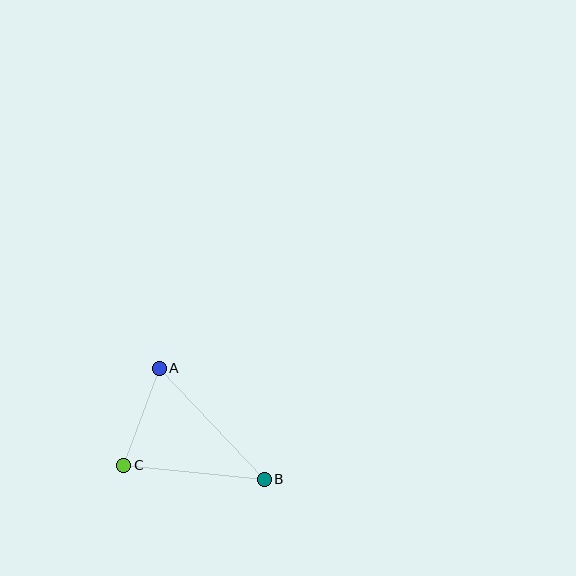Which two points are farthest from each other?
Points A and B are farthest from each other.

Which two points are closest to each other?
Points A and C are closest to each other.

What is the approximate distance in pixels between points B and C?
The distance between B and C is approximately 142 pixels.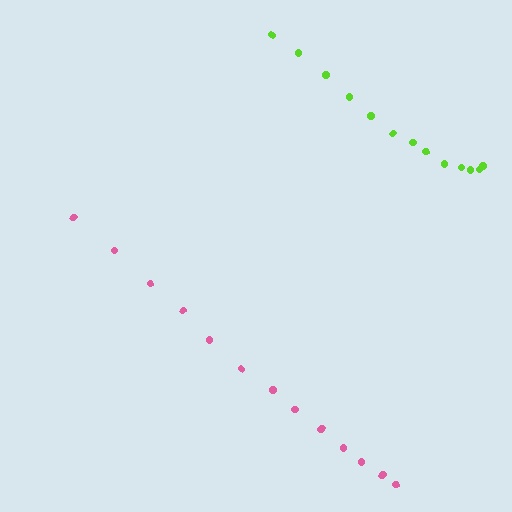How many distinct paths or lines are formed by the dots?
There are 2 distinct paths.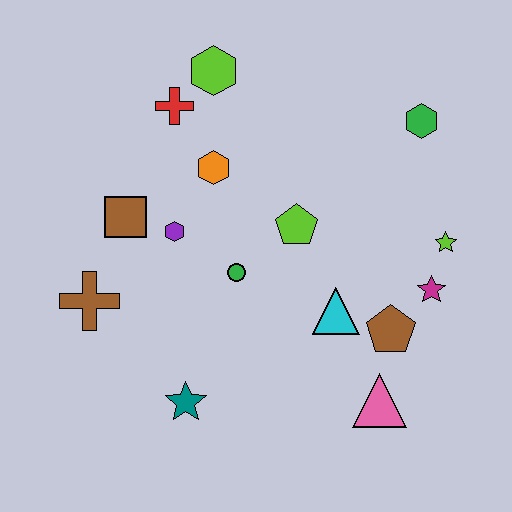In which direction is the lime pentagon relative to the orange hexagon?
The lime pentagon is to the right of the orange hexagon.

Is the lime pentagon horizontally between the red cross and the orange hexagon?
No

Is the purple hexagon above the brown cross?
Yes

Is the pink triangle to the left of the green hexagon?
Yes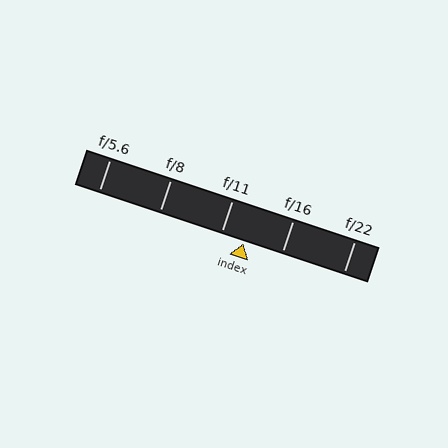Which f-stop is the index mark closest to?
The index mark is closest to f/11.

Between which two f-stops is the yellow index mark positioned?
The index mark is between f/11 and f/16.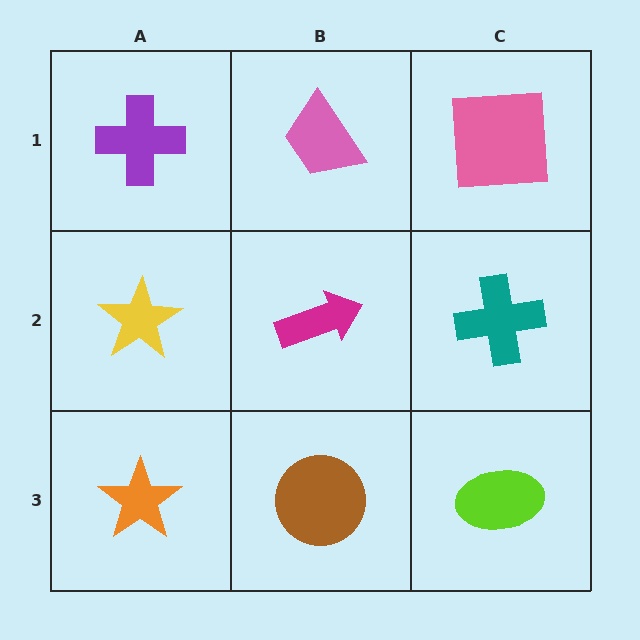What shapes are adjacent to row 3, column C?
A teal cross (row 2, column C), a brown circle (row 3, column B).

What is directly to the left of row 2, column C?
A magenta arrow.